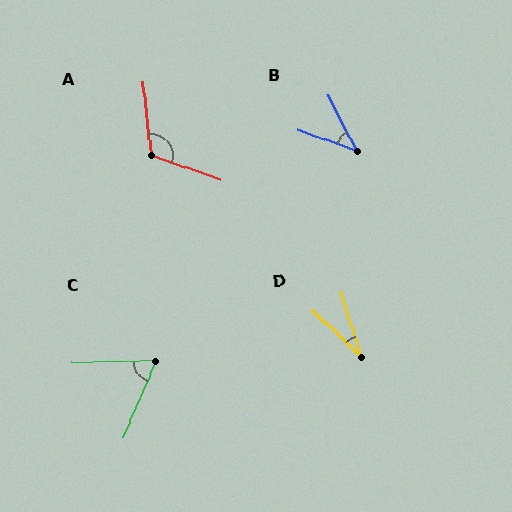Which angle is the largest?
A, at approximately 115 degrees.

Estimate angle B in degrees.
Approximately 43 degrees.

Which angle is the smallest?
D, at approximately 28 degrees.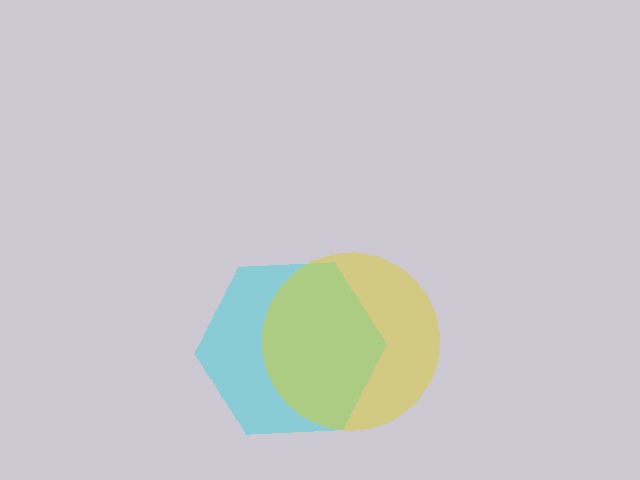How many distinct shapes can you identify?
There are 2 distinct shapes: a cyan hexagon, a yellow circle.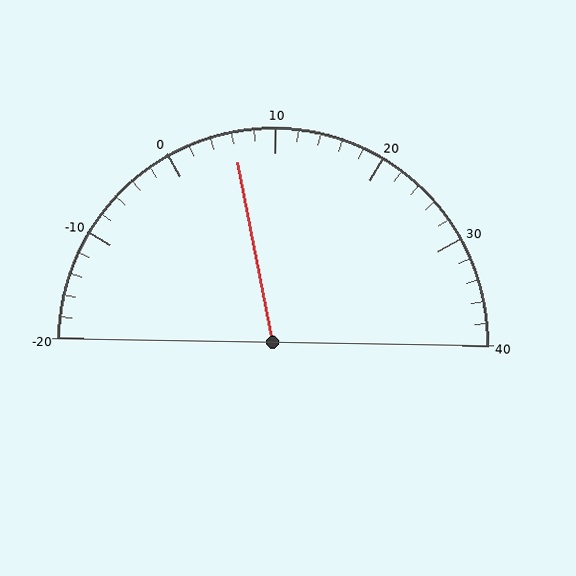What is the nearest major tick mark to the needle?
The nearest major tick mark is 10.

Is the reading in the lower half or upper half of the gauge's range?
The reading is in the lower half of the range (-20 to 40).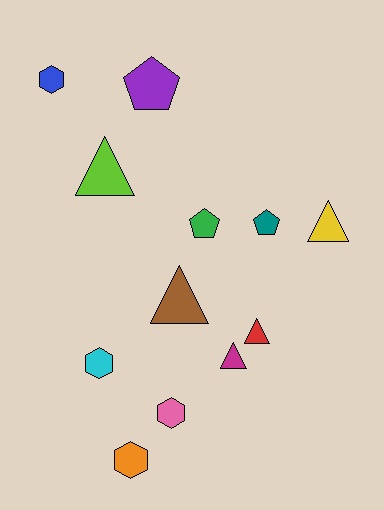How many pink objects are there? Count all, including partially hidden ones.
There is 1 pink object.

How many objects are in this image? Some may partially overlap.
There are 12 objects.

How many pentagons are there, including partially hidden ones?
There are 3 pentagons.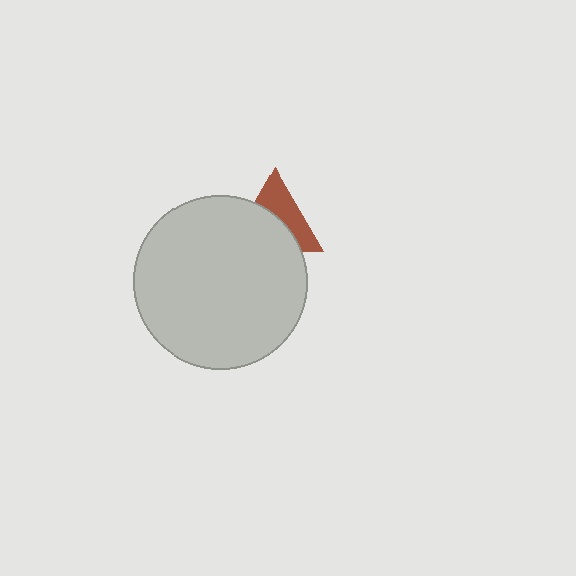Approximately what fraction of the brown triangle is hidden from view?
Roughly 53% of the brown triangle is hidden behind the light gray circle.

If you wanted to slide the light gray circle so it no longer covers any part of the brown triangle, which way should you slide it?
Slide it down — that is the most direct way to separate the two shapes.